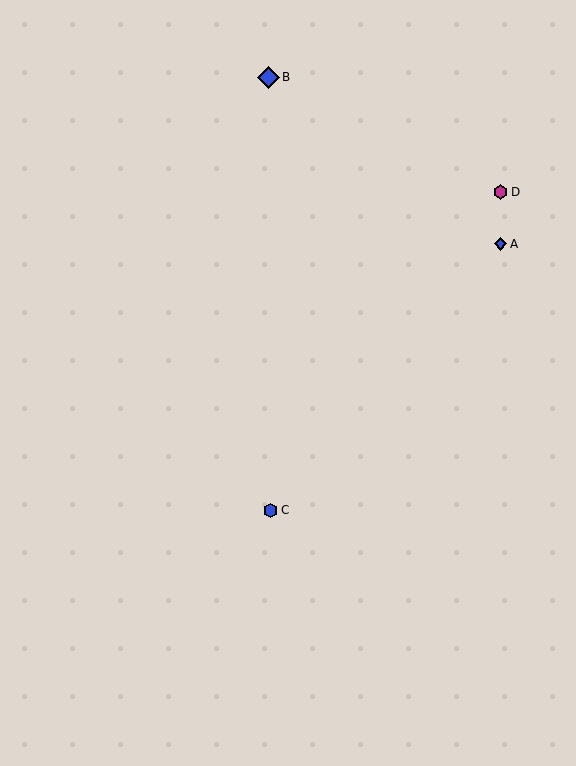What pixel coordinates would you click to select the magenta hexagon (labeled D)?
Click at (500, 192) to select the magenta hexagon D.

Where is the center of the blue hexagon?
The center of the blue hexagon is at (271, 510).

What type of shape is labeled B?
Shape B is a blue diamond.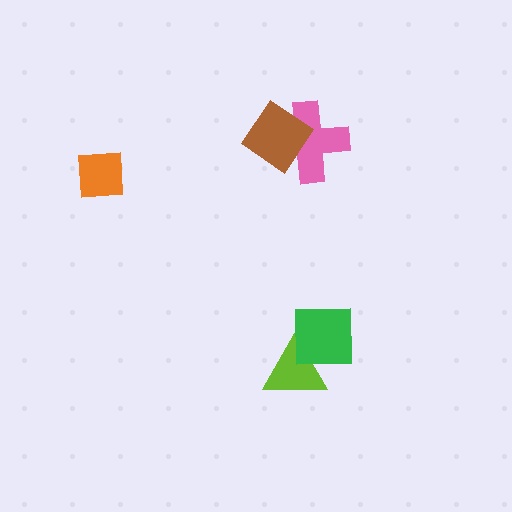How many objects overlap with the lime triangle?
1 object overlaps with the lime triangle.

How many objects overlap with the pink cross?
1 object overlaps with the pink cross.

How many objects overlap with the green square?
1 object overlaps with the green square.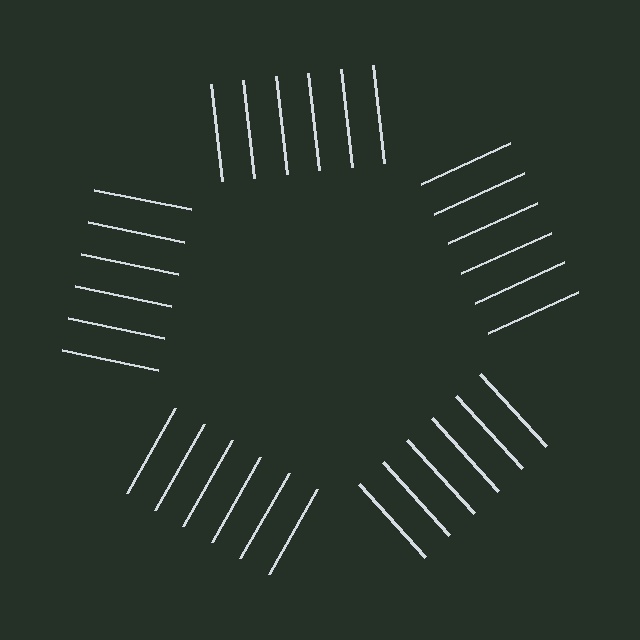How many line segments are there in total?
30 — 6 along each of the 5 edges.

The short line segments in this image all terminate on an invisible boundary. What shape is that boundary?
An illusory pentagon — the line segments terminate on its edges but no continuous stroke is drawn.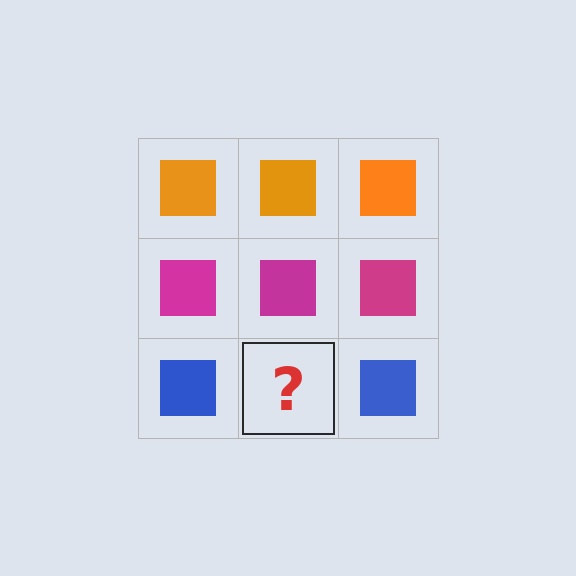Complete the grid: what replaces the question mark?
The question mark should be replaced with a blue square.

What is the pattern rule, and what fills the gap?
The rule is that each row has a consistent color. The gap should be filled with a blue square.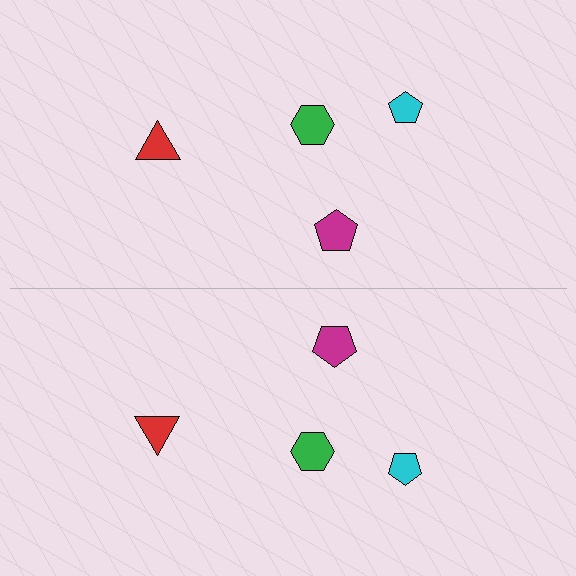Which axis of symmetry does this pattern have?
The pattern has a horizontal axis of symmetry running through the center of the image.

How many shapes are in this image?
There are 8 shapes in this image.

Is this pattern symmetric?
Yes, this pattern has bilateral (reflection) symmetry.